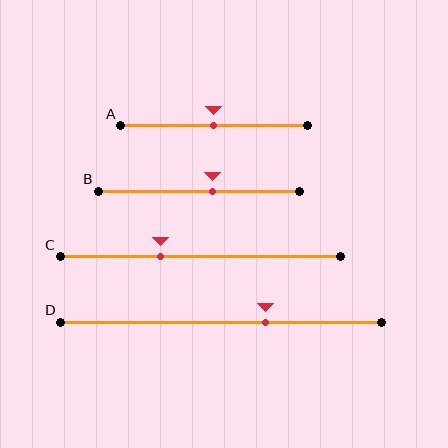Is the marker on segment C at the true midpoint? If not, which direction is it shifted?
No, the marker on segment C is shifted to the left by about 14% of the segment length.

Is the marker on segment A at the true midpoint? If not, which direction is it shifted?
Yes, the marker on segment A is at the true midpoint.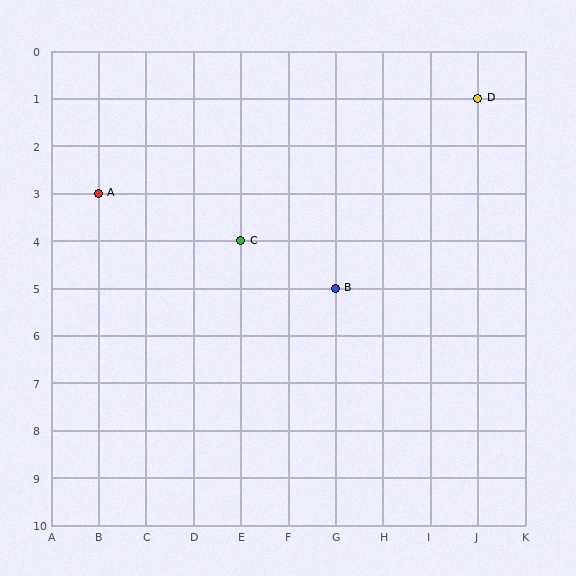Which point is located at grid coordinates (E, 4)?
Point C is at (E, 4).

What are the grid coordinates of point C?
Point C is at grid coordinates (E, 4).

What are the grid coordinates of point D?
Point D is at grid coordinates (J, 1).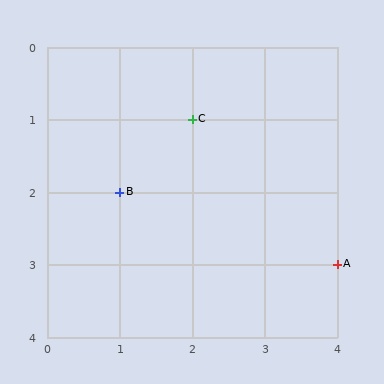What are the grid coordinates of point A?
Point A is at grid coordinates (4, 3).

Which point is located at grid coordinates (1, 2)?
Point B is at (1, 2).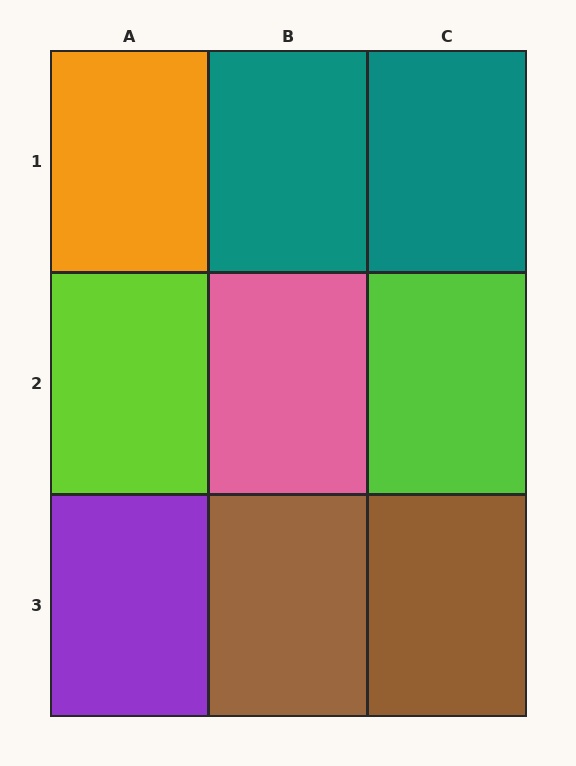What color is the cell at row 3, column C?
Brown.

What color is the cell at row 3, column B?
Brown.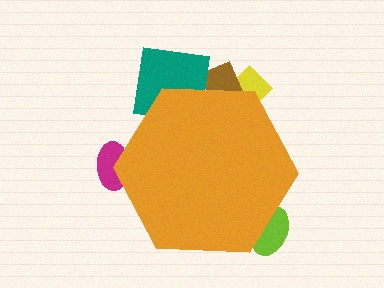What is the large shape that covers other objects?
An orange hexagon.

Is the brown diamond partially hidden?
Yes, the brown diamond is partially hidden behind the orange hexagon.